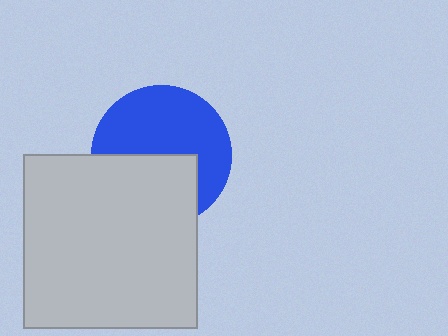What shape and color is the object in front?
The object in front is a light gray square.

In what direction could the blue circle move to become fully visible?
The blue circle could move up. That would shift it out from behind the light gray square entirely.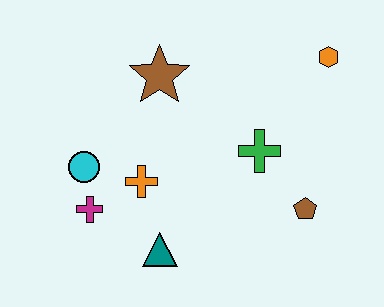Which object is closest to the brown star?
The orange cross is closest to the brown star.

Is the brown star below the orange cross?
No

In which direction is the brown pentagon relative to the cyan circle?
The brown pentagon is to the right of the cyan circle.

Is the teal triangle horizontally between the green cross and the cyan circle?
Yes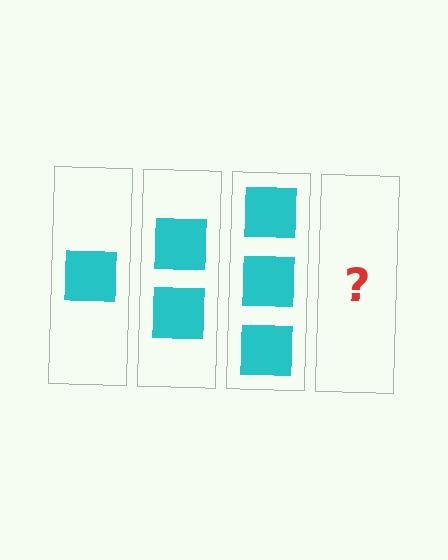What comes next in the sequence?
The next element should be 4 squares.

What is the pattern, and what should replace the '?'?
The pattern is that each step adds one more square. The '?' should be 4 squares.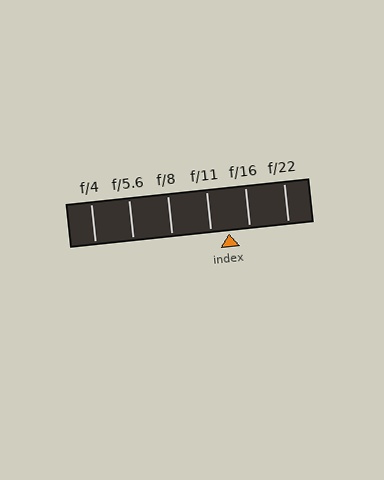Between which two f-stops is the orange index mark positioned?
The index mark is between f/11 and f/16.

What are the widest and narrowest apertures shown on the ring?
The widest aperture shown is f/4 and the narrowest is f/22.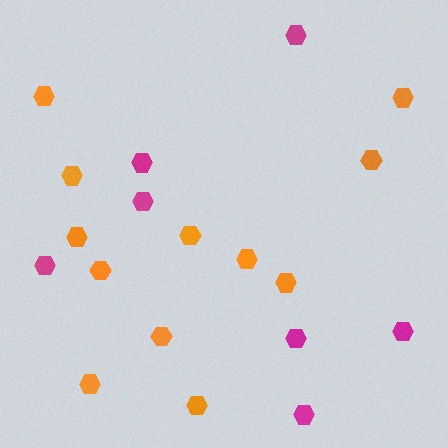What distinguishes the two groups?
There are 2 groups: one group of magenta hexagons (7) and one group of orange hexagons (12).